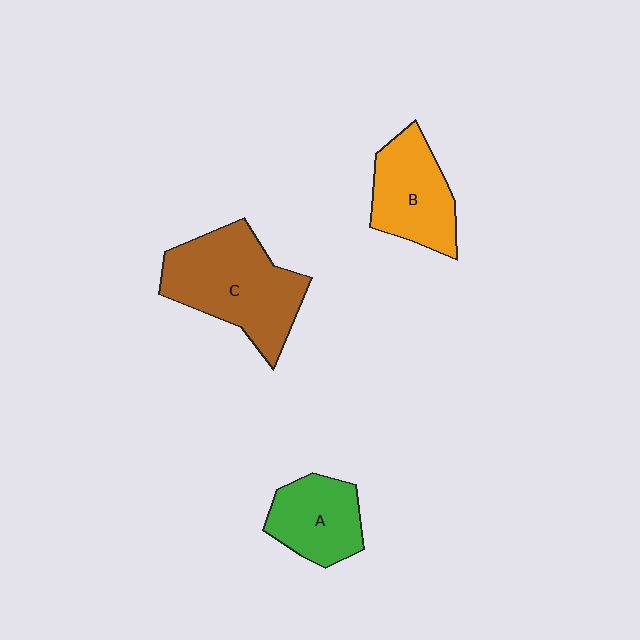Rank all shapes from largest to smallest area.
From largest to smallest: C (brown), B (orange), A (green).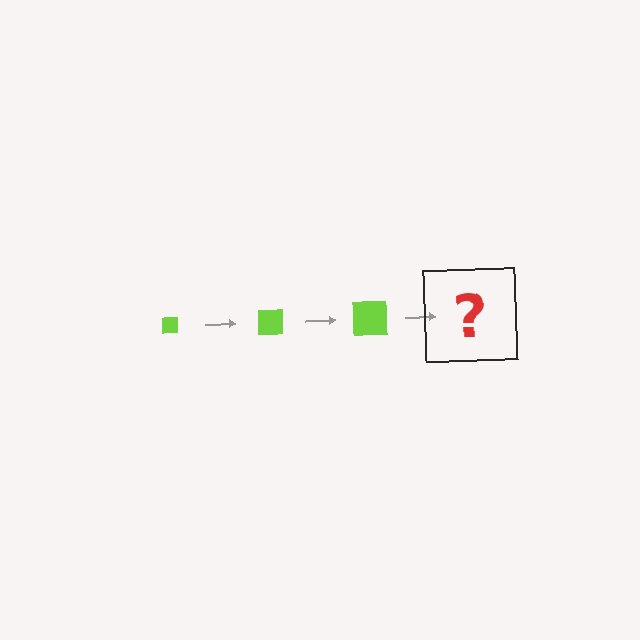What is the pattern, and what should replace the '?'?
The pattern is that the square gets progressively larger each step. The '?' should be a lime square, larger than the previous one.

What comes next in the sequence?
The next element should be a lime square, larger than the previous one.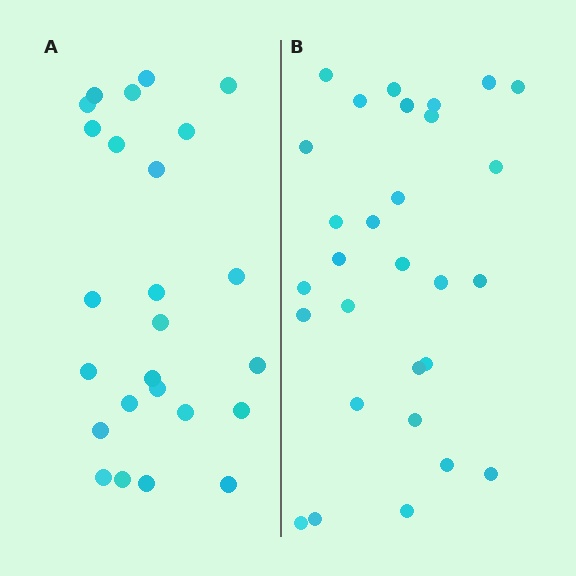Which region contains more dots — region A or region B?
Region B (the right region) has more dots.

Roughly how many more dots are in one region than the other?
Region B has about 4 more dots than region A.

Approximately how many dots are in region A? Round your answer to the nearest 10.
About 20 dots. (The exact count is 25, which rounds to 20.)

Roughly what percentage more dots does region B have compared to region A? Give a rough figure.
About 15% more.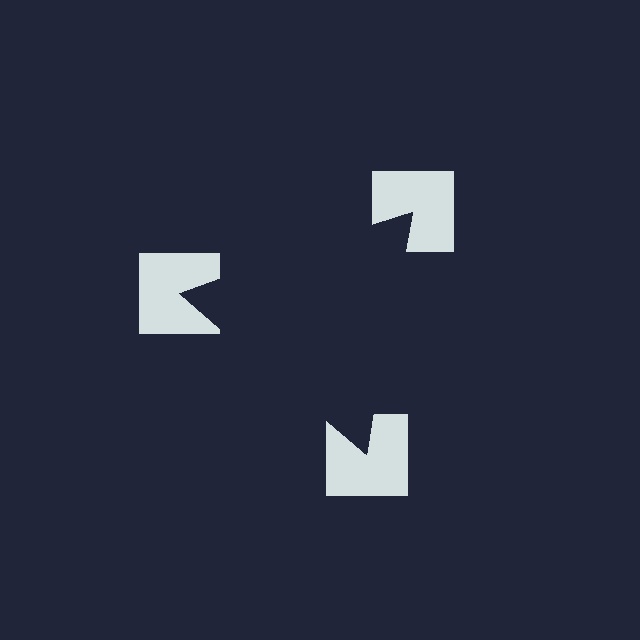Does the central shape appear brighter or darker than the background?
It typically appears slightly darker than the background, even though no actual brightness change is drawn.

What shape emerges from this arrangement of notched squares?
An illusory triangle — its edges are inferred from the aligned wedge cuts in the notched squares, not physically drawn.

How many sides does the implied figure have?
3 sides.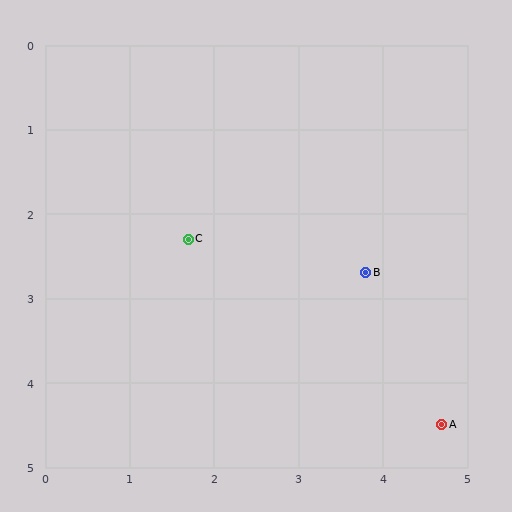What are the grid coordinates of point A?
Point A is at approximately (4.7, 4.5).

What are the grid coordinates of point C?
Point C is at approximately (1.7, 2.3).